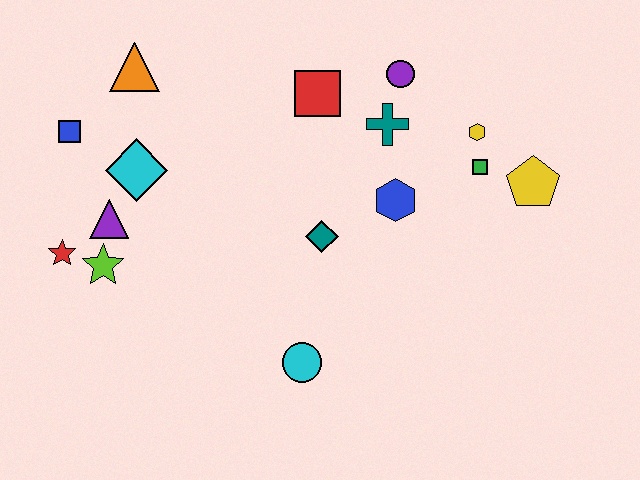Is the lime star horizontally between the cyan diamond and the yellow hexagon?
No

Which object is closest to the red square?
The teal cross is closest to the red square.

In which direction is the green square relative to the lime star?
The green square is to the right of the lime star.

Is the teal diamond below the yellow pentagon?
Yes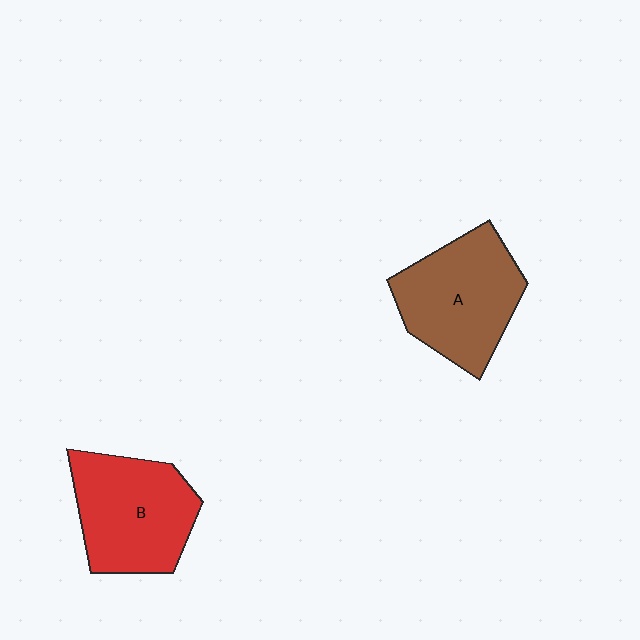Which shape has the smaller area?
Shape B (red).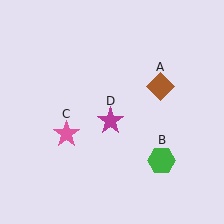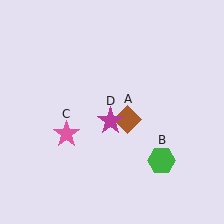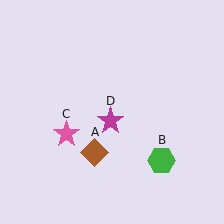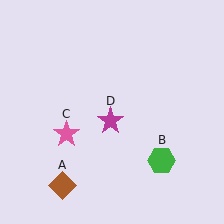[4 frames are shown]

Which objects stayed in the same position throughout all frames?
Green hexagon (object B) and pink star (object C) and magenta star (object D) remained stationary.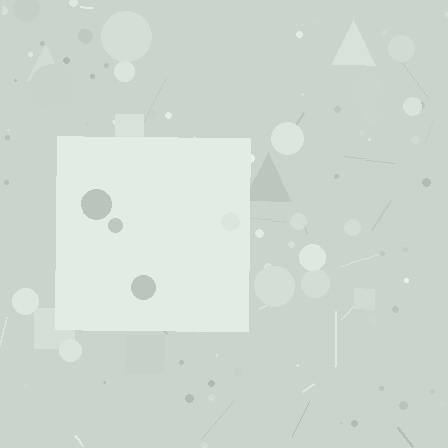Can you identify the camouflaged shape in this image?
The camouflaged shape is a square.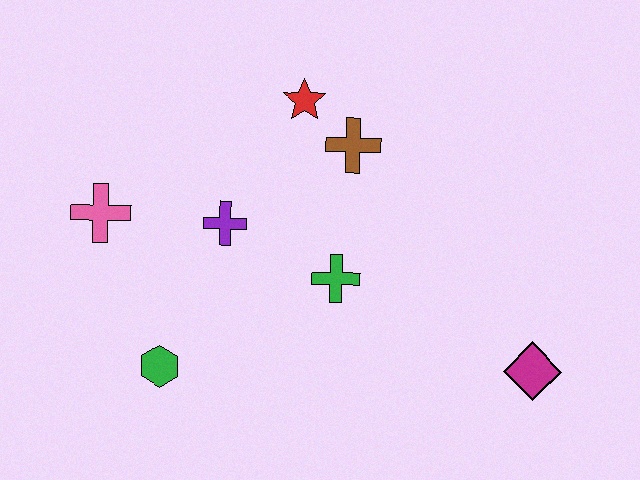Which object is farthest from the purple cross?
The magenta diamond is farthest from the purple cross.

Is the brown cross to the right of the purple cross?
Yes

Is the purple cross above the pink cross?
No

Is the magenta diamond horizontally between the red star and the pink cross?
No